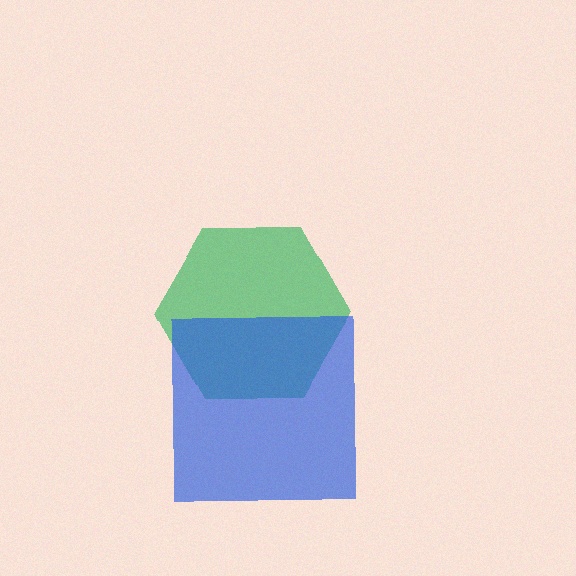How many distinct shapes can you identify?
There are 2 distinct shapes: a green hexagon, a blue square.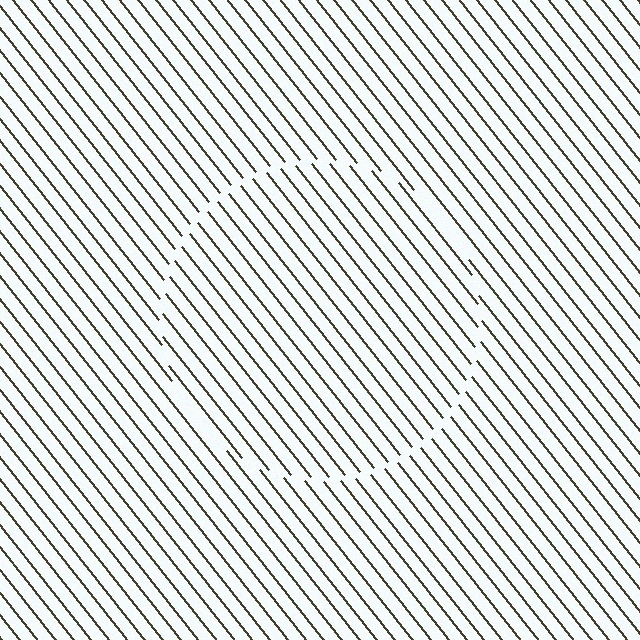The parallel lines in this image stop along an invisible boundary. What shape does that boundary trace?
An illusory circle. The interior of the shape contains the same grating, shifted by half a period — the contour is defined by the phase discontinuity where line-ends from the inner and outer gratings abut.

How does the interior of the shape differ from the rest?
The interior of the shape contains the same grating, shifted by half a period — the contour is defined by the phase discontinuity where line-ends from the inner and outer gratings abut.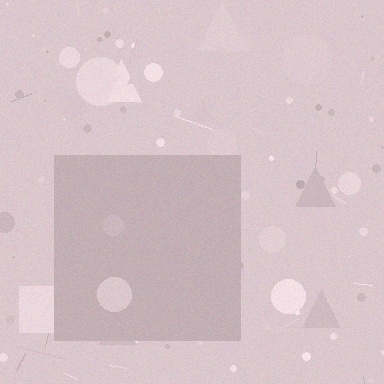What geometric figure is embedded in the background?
A square is embedded in the background.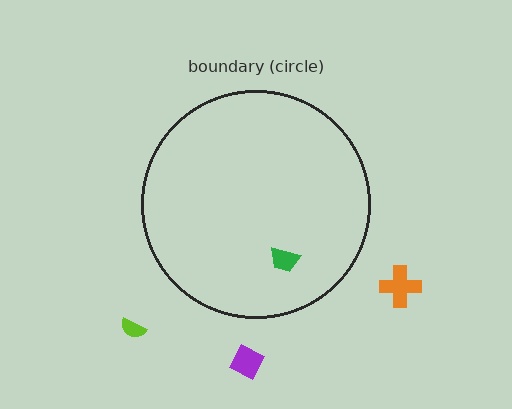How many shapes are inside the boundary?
1 inside, 3 outside.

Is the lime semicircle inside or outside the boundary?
Outside.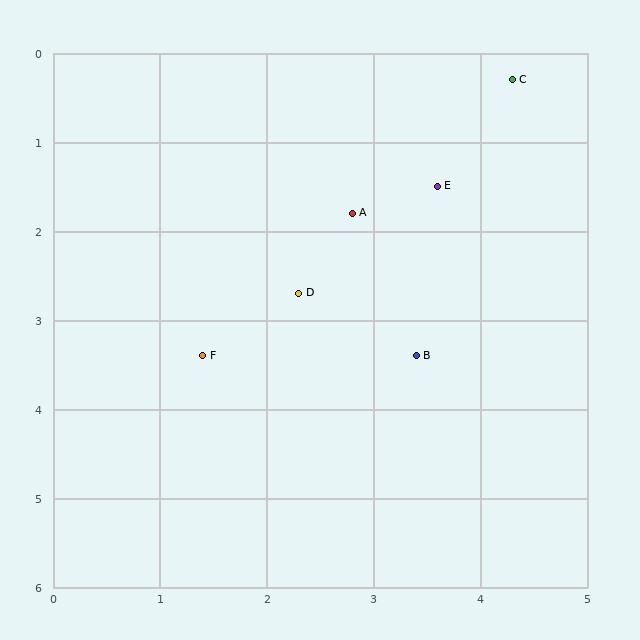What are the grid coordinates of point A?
Point A is at approximately (2.8, 1.8).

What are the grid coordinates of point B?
Point B is at approximately (3.4, 3.4).